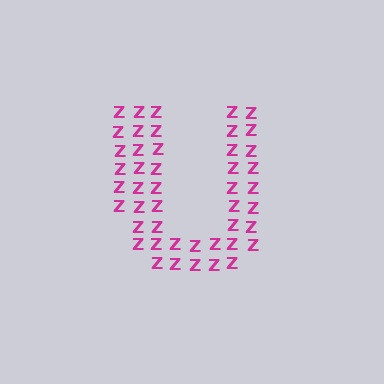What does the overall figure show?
The overall figure shows the letter U.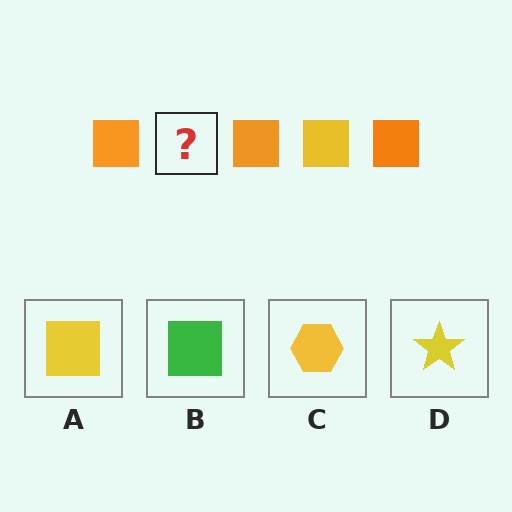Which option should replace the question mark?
Option A.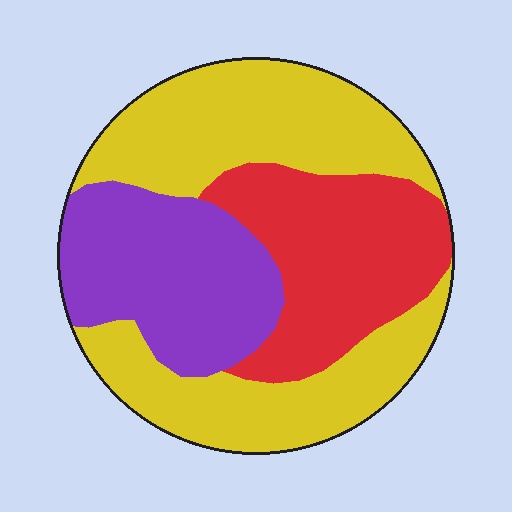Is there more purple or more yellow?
Yellow.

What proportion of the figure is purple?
Purple covers around 25% of the figure.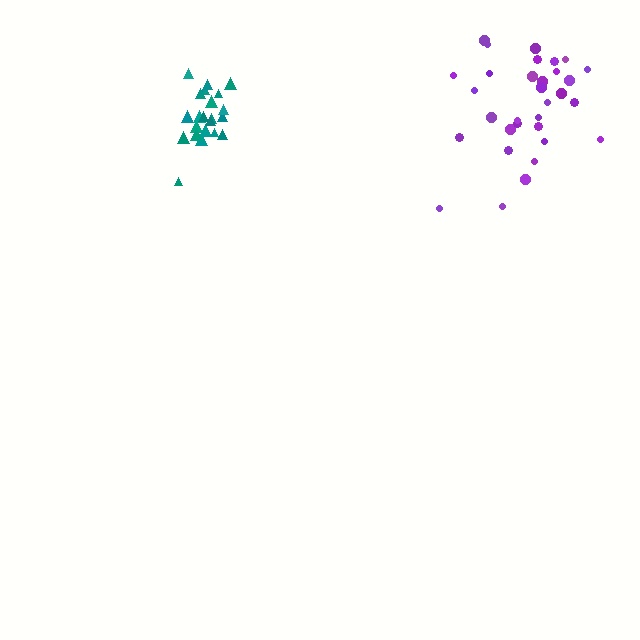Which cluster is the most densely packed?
Teal.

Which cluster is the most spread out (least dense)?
Purple.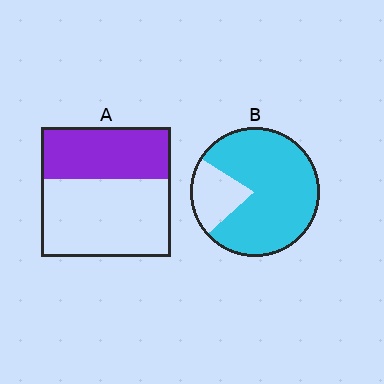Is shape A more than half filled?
No.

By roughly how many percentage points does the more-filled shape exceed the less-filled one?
By roughly 40 percentage points (B over A).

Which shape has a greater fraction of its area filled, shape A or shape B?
Shape B.